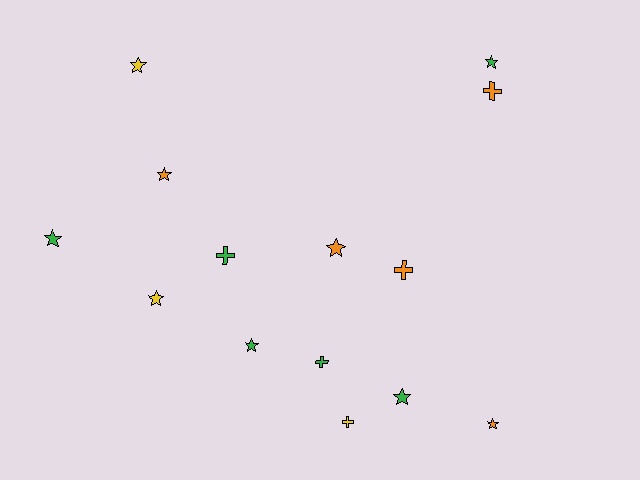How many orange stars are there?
There are 3 orange stars.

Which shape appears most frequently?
Star, with 9 objects.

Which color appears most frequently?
Green, with 6 objects.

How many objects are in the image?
There are 14 objects.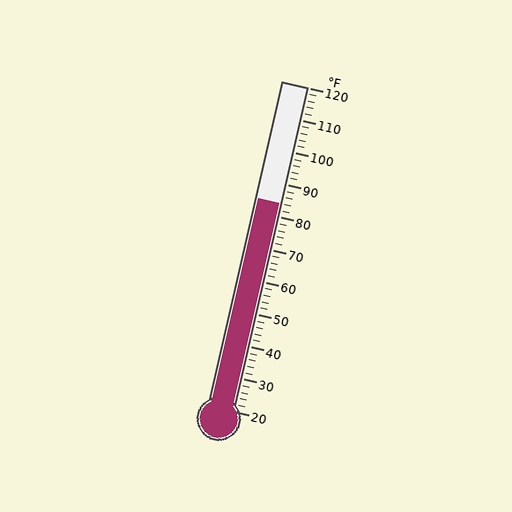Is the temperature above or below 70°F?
The temperature is above 70°F.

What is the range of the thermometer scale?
The thermometer scale ranges from 20°F to 120°F.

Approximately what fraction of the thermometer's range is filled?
The thermometer is filled to approximately 65% of its range.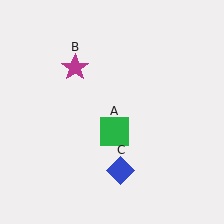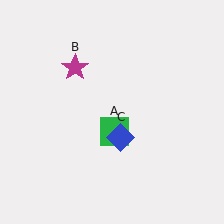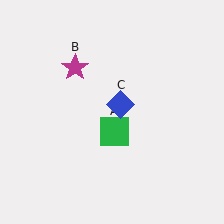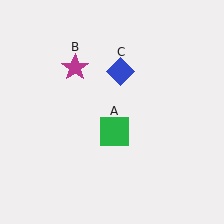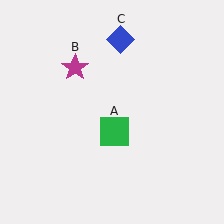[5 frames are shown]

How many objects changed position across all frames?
1 object changed position: blue diamond (object C).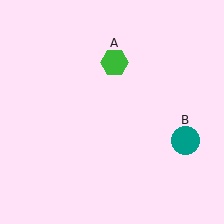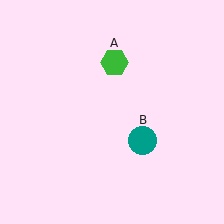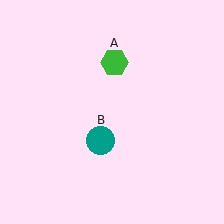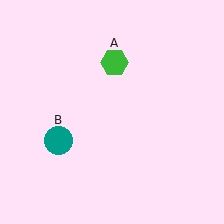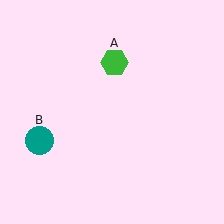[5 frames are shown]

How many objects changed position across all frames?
1 object changed position: teal circle (object B).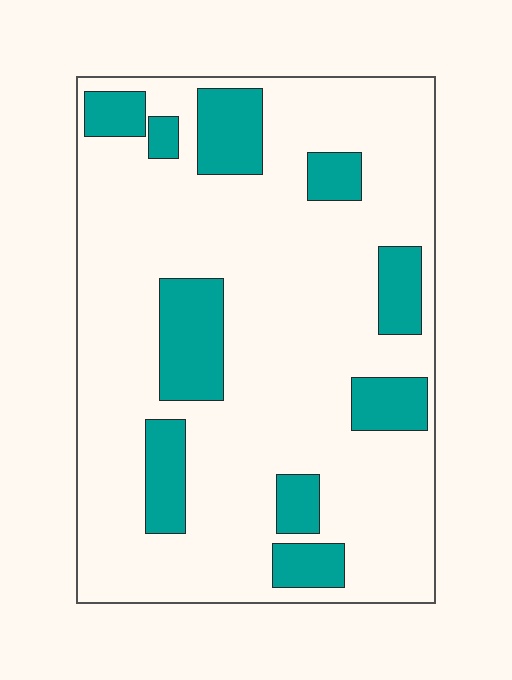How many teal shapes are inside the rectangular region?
10.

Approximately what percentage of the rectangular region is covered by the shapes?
Approximately 20%.